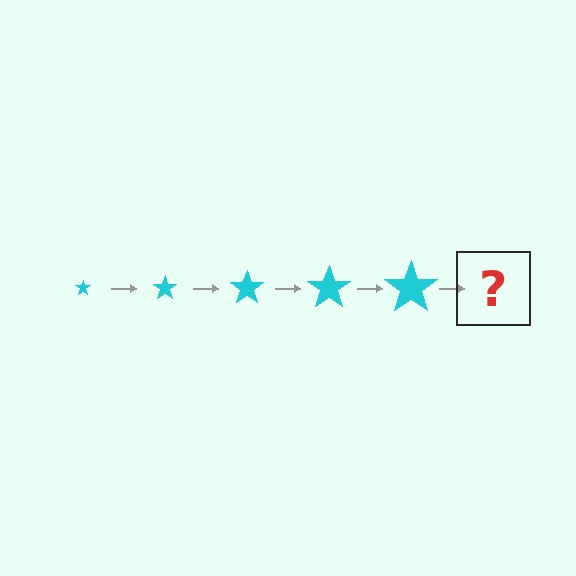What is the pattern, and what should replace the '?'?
The pattern is that the star gets progressively larger each step. The '?' should be a cyan star, larger than the previous one.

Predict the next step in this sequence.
The next step is a cyan star, larger than the previous one.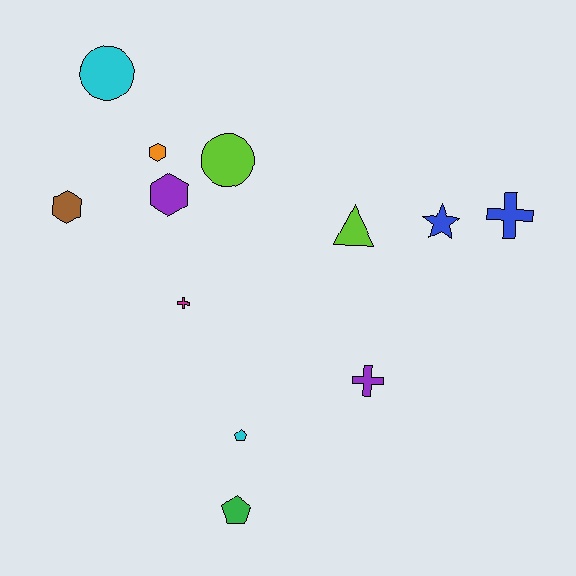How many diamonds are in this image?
There are no diamonds.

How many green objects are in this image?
There is 1 green object.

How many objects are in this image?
There are 12 objects.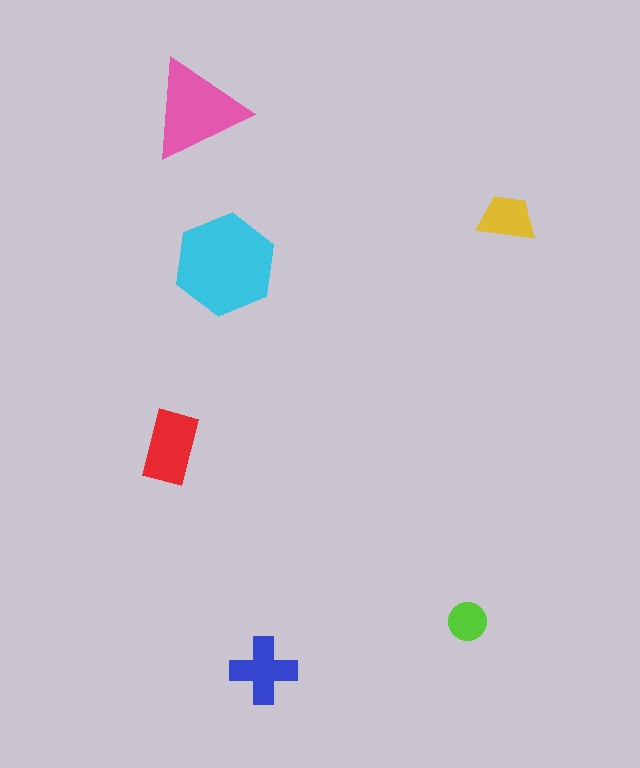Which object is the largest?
The cyan hexagon.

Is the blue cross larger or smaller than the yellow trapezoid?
Larger.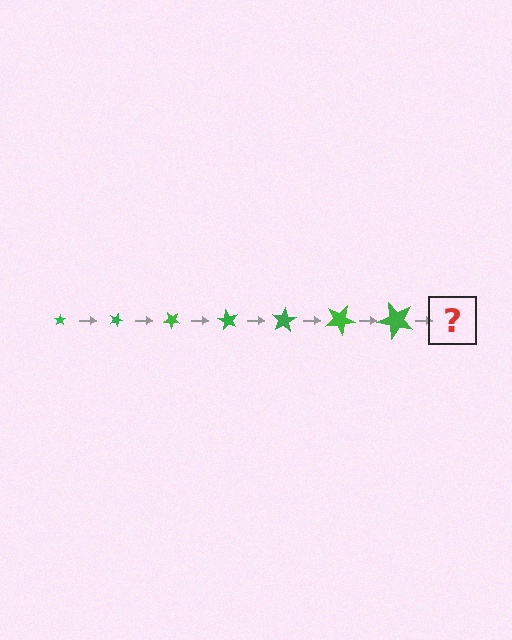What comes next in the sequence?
The next element should be a star, larger than the previous one and rotated 140 degrees from the start.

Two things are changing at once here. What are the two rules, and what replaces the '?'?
The two rules are that the star grows larger each step and it rotates 20 degrees each step. The '?' should be a star, larger than the previous one and rotated 140 degrees from the start.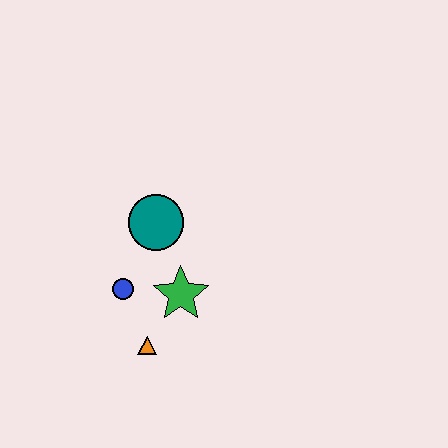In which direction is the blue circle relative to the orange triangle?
The blue circle is above the orange triangle.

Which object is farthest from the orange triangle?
The teal circle is farthest from the orange triangle.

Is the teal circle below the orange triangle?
No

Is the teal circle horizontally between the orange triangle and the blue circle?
No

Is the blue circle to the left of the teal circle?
Yes